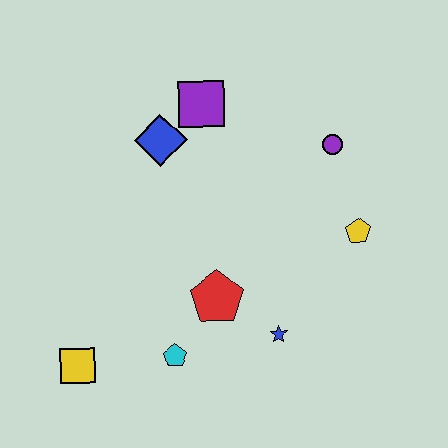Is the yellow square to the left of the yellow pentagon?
Yes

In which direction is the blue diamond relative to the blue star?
The blue diamond is above the blue star.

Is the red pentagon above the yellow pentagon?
No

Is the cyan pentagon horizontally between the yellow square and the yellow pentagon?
Yes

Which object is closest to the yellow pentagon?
The purple circle is closest to the yellow pentagon.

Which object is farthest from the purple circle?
The yellow square is farthest from the purple circle.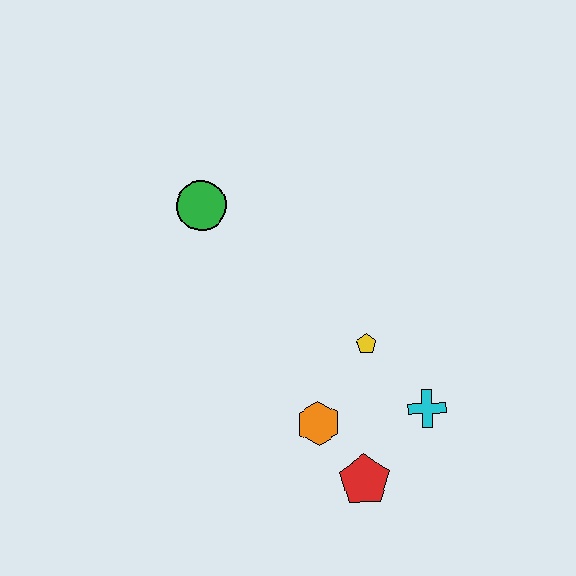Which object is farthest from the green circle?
The red pentagon is farthest from the green circle.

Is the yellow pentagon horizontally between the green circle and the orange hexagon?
No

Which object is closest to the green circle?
The yellow pentagon is closest to the green circle.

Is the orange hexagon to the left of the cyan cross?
Yes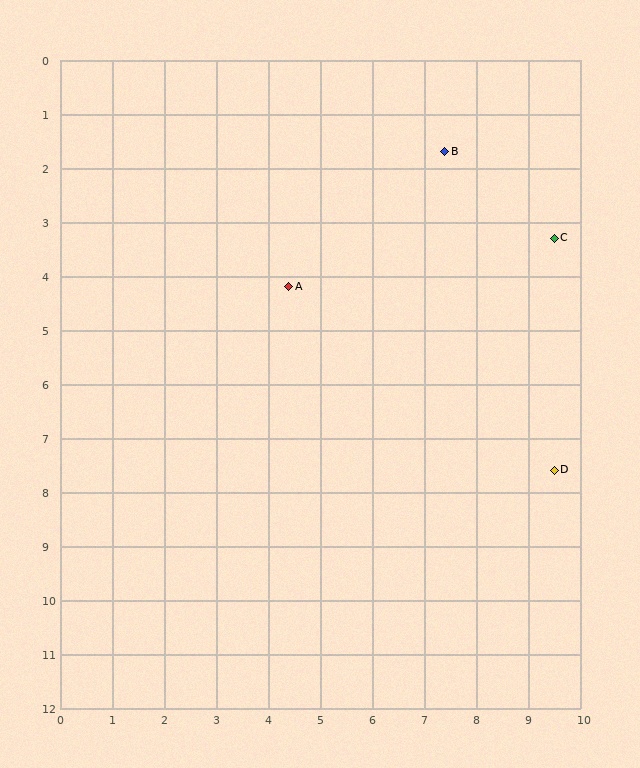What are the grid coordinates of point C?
Point C is at approximately (9.5, 3.3).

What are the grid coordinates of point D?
Point D is at approximately (9.5, 7.6).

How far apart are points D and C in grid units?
Points D and C are about 4.3 grid units apart.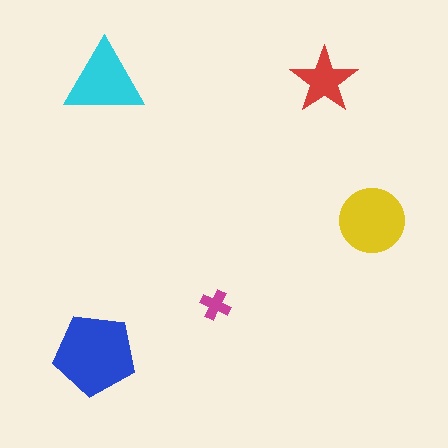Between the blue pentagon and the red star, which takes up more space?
The blue pentagon.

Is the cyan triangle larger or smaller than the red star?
Larger.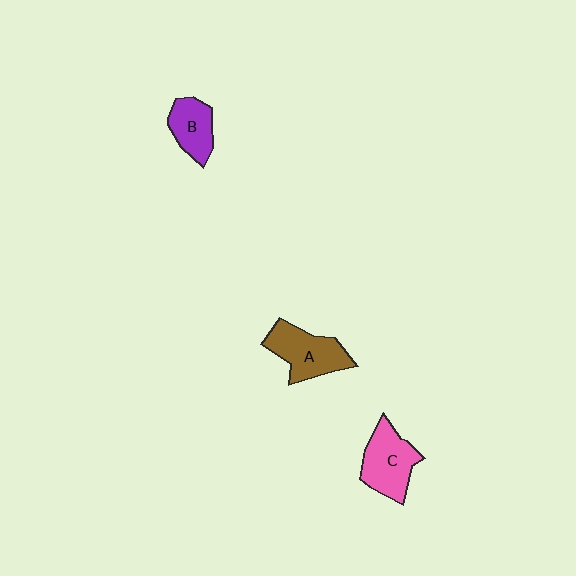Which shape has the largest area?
Shape A (brown).